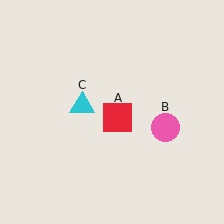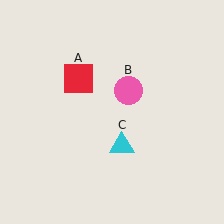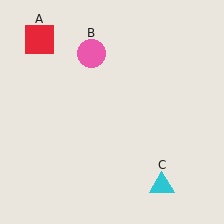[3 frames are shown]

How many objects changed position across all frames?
3 objects changed position: red square (object A), pink circle (object B), cyan triangle (object C).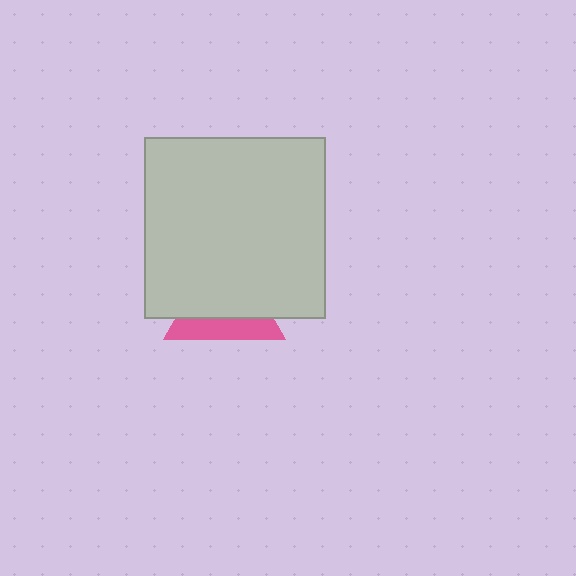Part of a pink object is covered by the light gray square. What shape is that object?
It is a triangle.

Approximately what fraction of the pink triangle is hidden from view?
Roughly 66% of the pink triangle is hidden behind the light gray square.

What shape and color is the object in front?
The object in front is a light gray square.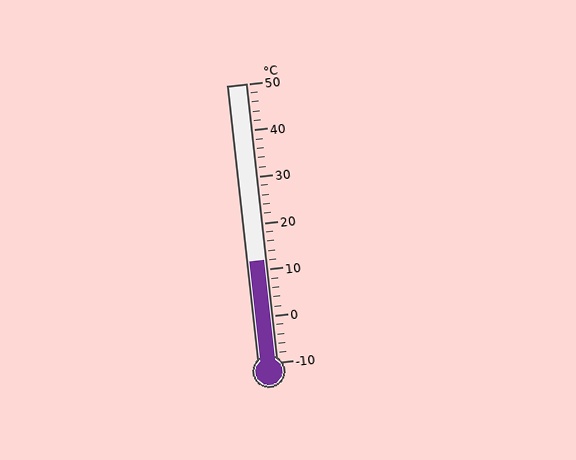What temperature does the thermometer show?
The thermometer shows approximately 12°C.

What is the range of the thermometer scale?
The thermometer scale ranges from -10°C to 50°C.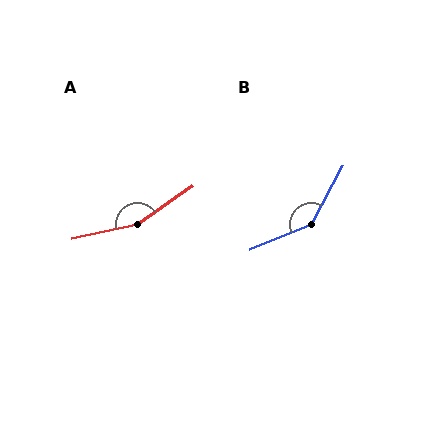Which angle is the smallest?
B, at approximately 141 degrees.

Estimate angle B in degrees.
Approximately 141 degrees.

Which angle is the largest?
A, at approximately 158 degrees.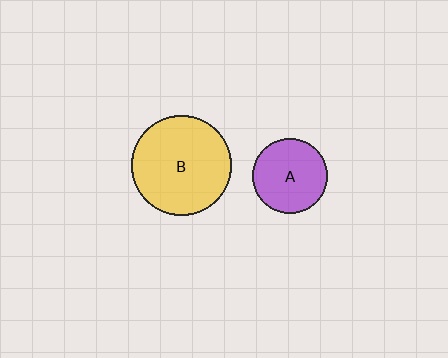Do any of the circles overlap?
No, none of the circles overlap.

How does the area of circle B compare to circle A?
Approximately 1.8 times.